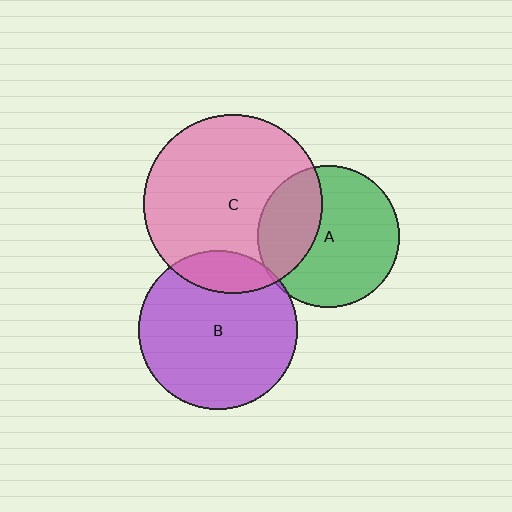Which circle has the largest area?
Circle C (pink).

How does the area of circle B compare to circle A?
Approximately 1.3 times.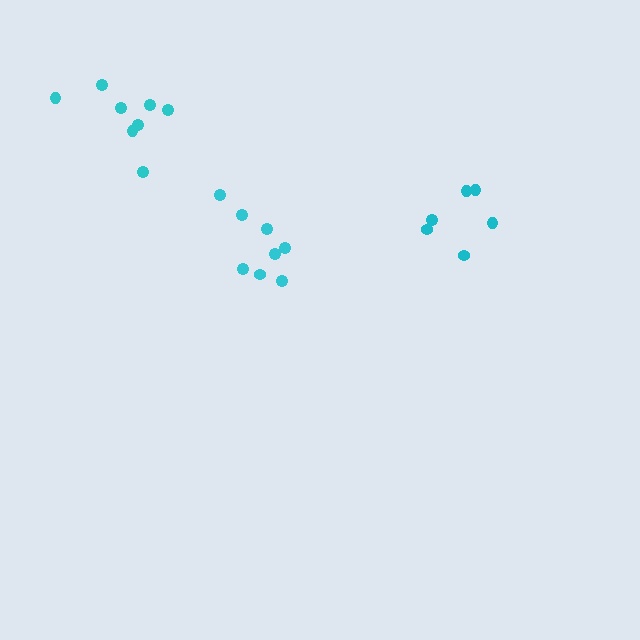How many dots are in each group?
Group 1: 8 dots, Group 2: 6 dots, Group 3: 8 dots (22 total).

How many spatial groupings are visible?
There are 3 spatial groupings.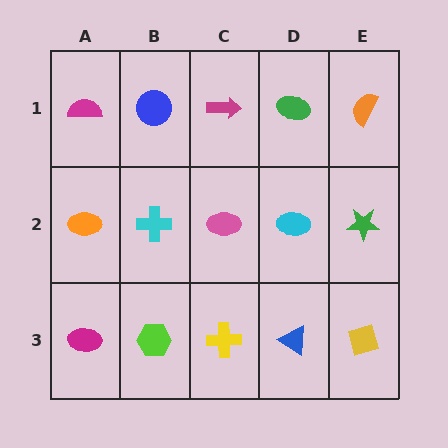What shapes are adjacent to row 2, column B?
A blue circle (row 1, column B), a lime hexagon (row 3, column B), an orange ellipse (row 2, column A), a pink ellipse (row 2, column C).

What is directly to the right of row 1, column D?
An orange semicircle.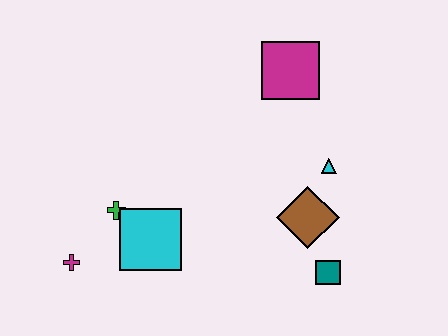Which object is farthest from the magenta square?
The magenta cross is farthest from the magenta square.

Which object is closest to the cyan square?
The green cross is closest to the cyan square.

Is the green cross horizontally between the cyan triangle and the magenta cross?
Yes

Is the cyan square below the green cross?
Yes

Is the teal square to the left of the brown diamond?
No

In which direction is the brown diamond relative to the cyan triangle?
The brown diamond is below the cyan triangle.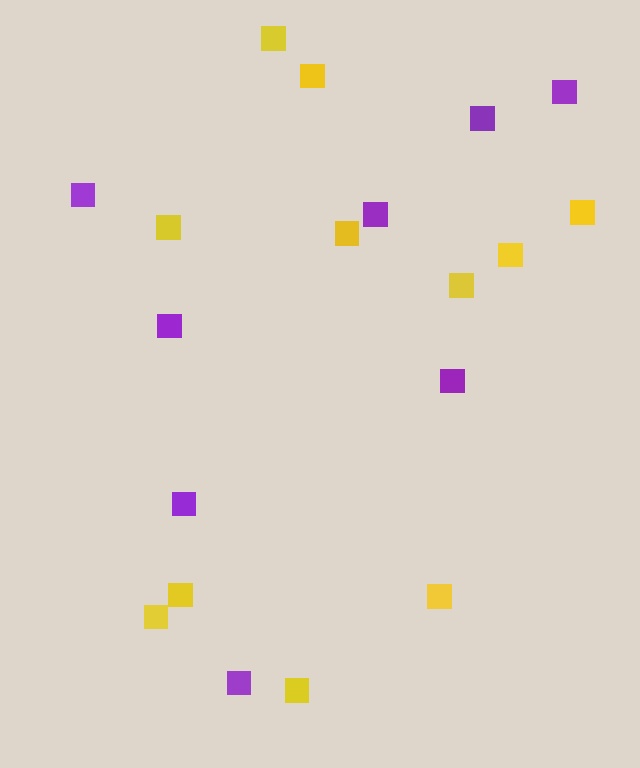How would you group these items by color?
There are 2 groups: one group of purple squares (8) and one group of yellow squares (11).